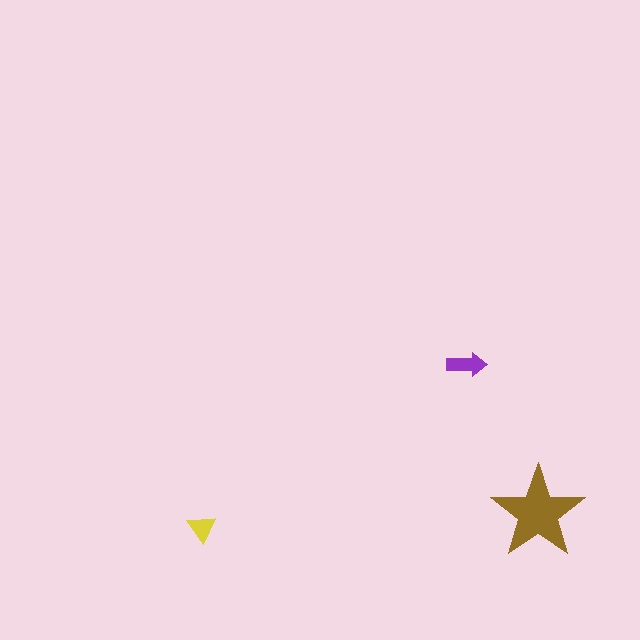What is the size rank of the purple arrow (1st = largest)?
2nd.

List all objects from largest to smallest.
The brown star, the purple arrow, the yellow triangle.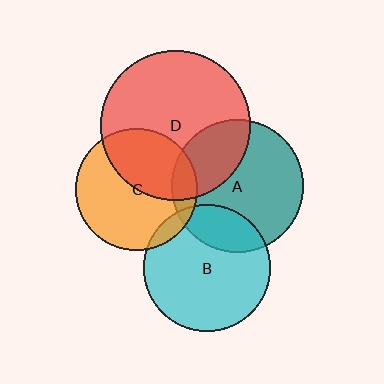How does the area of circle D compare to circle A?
Approximately 1.3 times.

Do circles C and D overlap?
Yes.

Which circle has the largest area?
Circle D (red).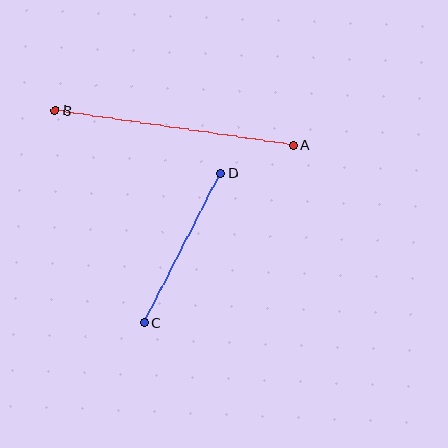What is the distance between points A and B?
The distance is approximately 241 pixels.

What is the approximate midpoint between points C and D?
The midpoint is at approximately (182, 248) pixels.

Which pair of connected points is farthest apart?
Points A and B are farthest apart.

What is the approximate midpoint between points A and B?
The midpoint is at approximately (174, 128) pixels.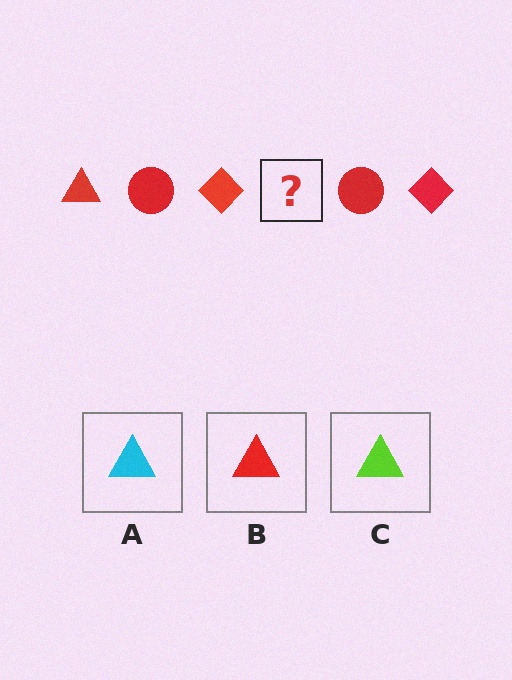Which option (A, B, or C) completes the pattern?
B.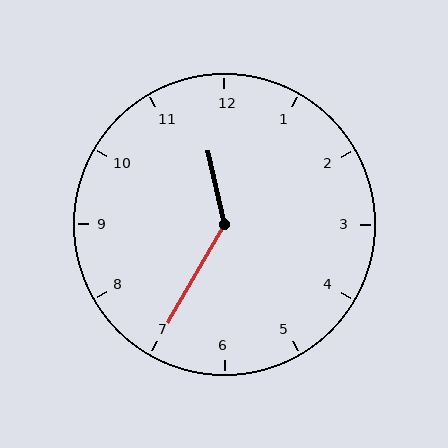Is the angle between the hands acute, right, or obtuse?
It is obtuse.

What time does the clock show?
11:35.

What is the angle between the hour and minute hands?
Approximately 138 degrees.